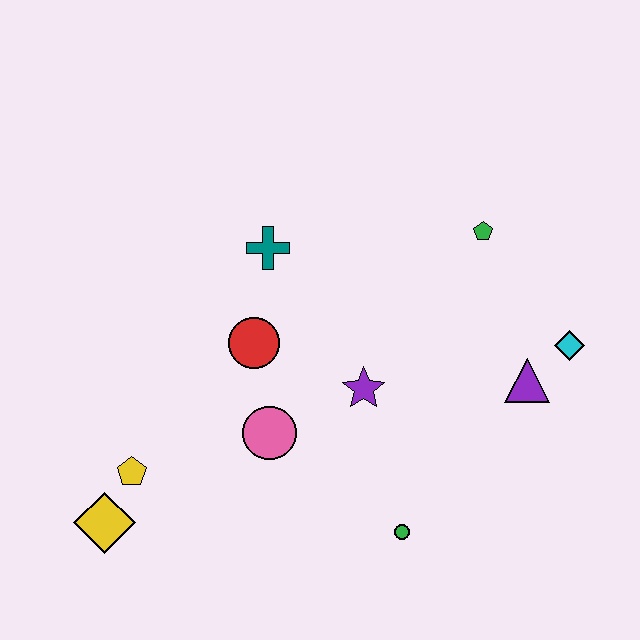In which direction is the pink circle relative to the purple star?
The pink circle is to the left of the purple star.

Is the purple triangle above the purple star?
Yes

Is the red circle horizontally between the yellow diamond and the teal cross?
Yes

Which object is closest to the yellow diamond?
The yellow pentagon is closest to the yellow diamond.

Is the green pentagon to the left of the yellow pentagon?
No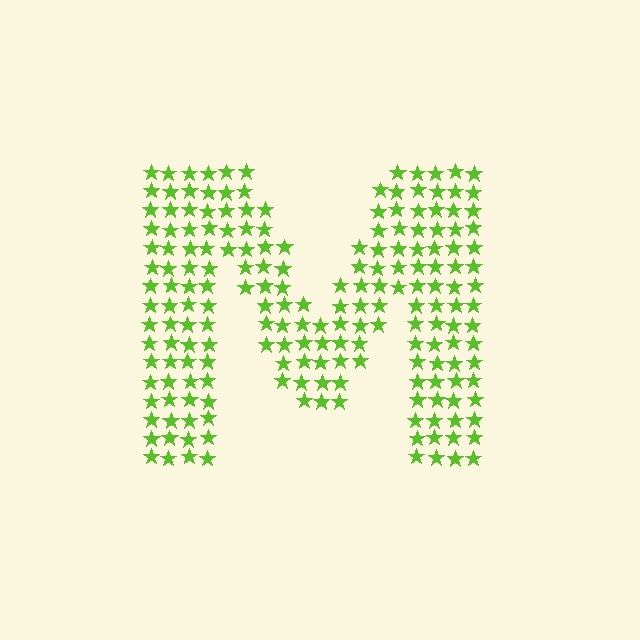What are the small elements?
The small elements are stars.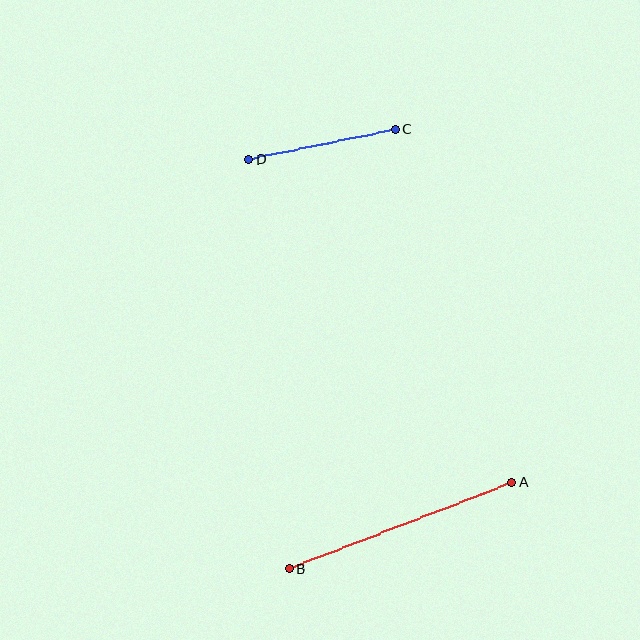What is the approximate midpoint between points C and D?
The midpoint is at approximately (322, 144) pixels.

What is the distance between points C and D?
The distance is approximately 150 pixels.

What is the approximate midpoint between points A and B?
The midpoint is at approximately (401, 525) pixels.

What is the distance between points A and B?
The distance is approximately 238 pixels.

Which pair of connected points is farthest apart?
Points A and B are farthest apart.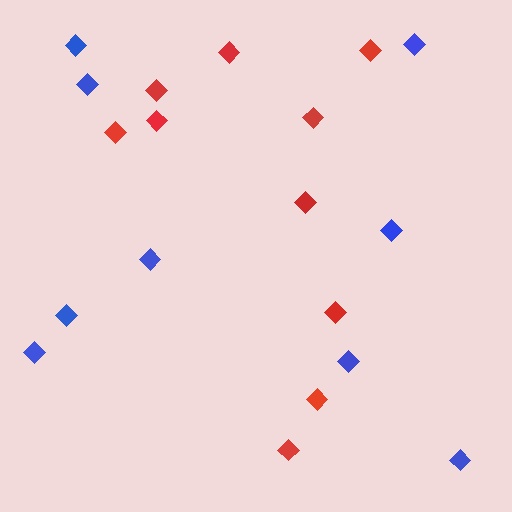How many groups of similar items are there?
There are 2 groups: one group of blue diamonds (9) and one group of red diamonds (10).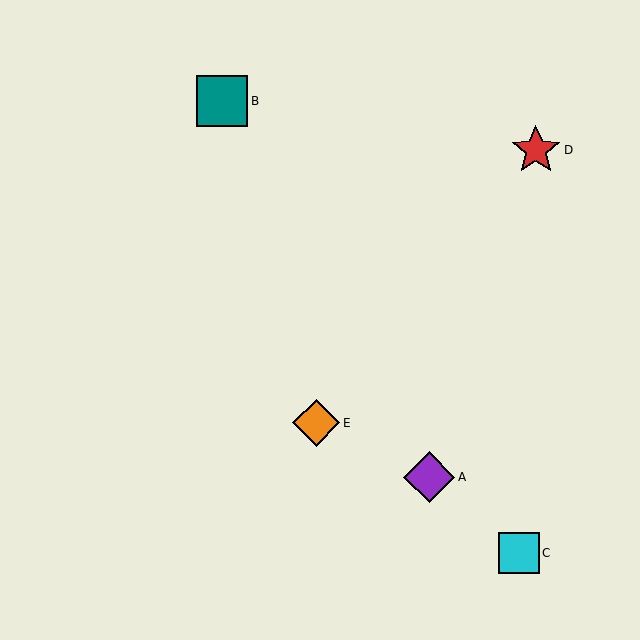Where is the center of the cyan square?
The center of the cyan square is at (519, 553).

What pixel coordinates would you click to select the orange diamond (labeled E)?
Click at (316, 423) to select the orange diamond E.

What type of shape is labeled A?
Shape A is a purple diamond.